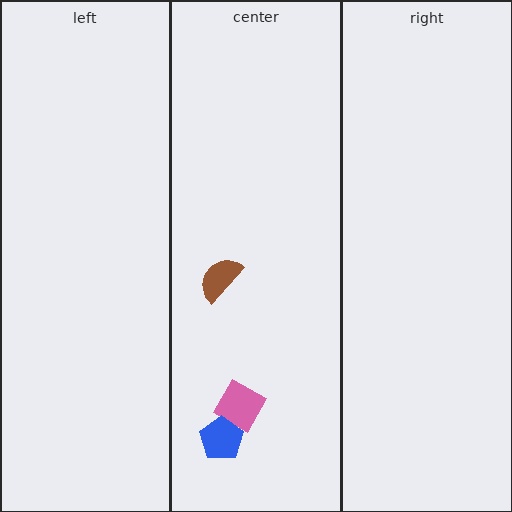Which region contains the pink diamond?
The center region.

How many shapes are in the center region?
3.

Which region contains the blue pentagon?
The center region.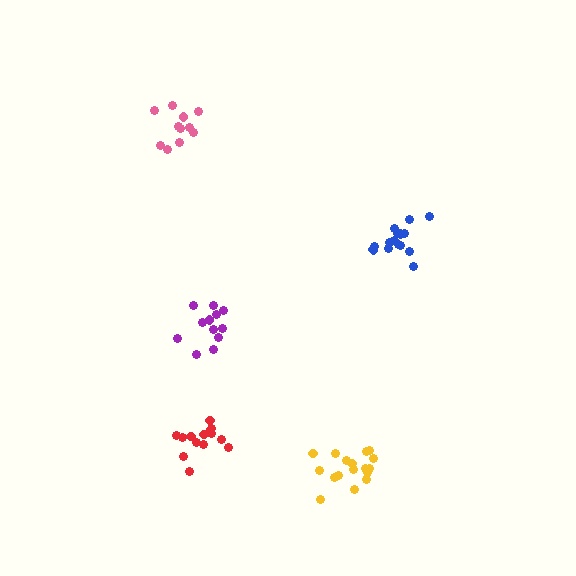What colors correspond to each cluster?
The clusters are colored: blue, pink, purple, yellow, red.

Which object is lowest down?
The yellow cluster is bottommost.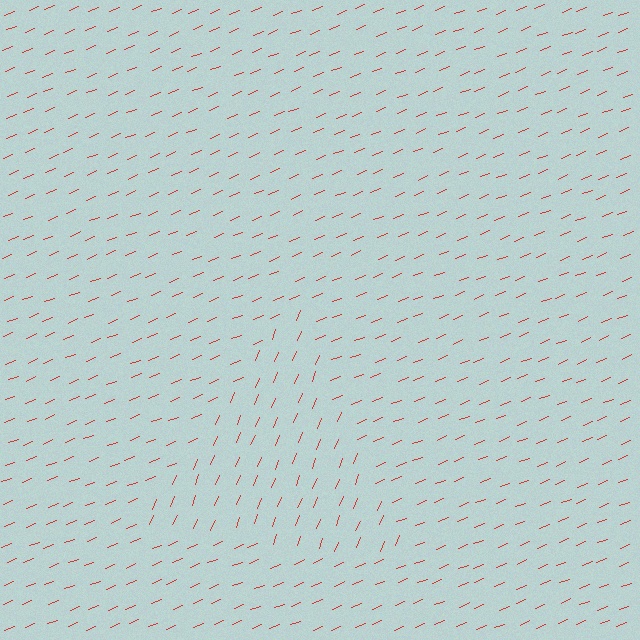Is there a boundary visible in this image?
Yes, there is a texture boundary formed by a change in line orientation.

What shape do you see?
I see a triangle.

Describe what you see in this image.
The image is filled with small red line segments. A triangle region in the image has lines oriented differently from the surrounding lines, creating a visible texture boundary.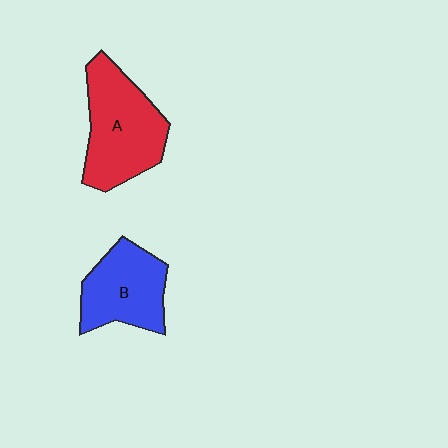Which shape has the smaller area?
Shape B (blue).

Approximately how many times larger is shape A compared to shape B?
Approximately 1.3 times.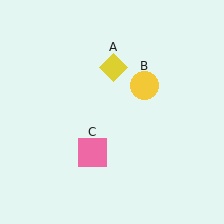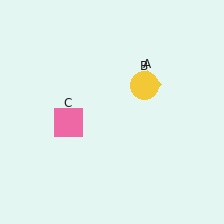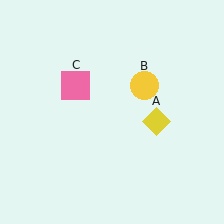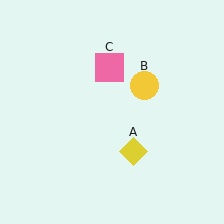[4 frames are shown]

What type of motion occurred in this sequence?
The yellow diamond (object A), pink square (object C) rotated clockwise around the center of the scene.